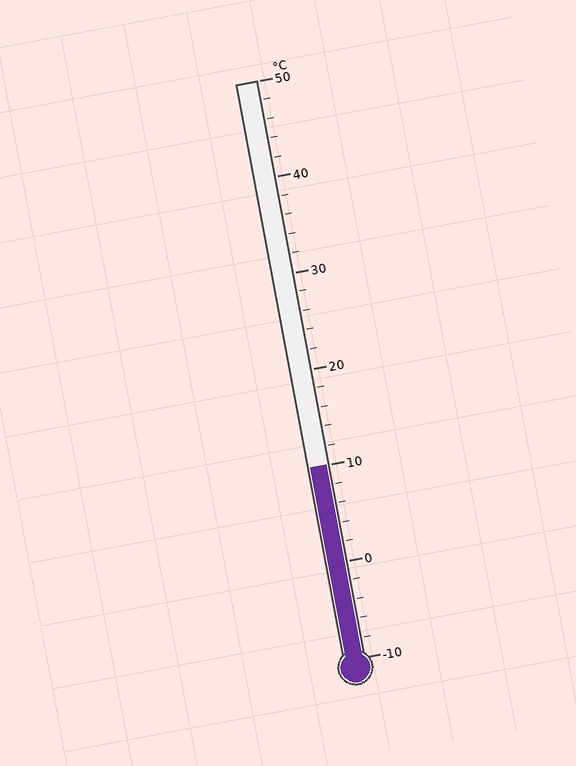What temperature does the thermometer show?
The thermometer shows approximately 10°C.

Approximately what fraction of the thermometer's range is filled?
The thermometer is filled to approximately 35% of its range.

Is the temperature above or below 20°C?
The temperature is below 20°C.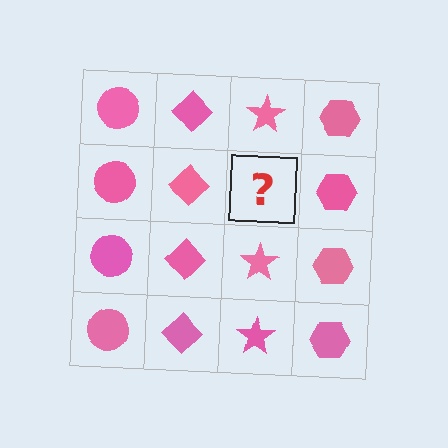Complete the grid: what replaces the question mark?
The question mark should be replaced with a pink star.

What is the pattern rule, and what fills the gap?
The rule is that each column has a consistent shape. The gap should be filled with a pink star.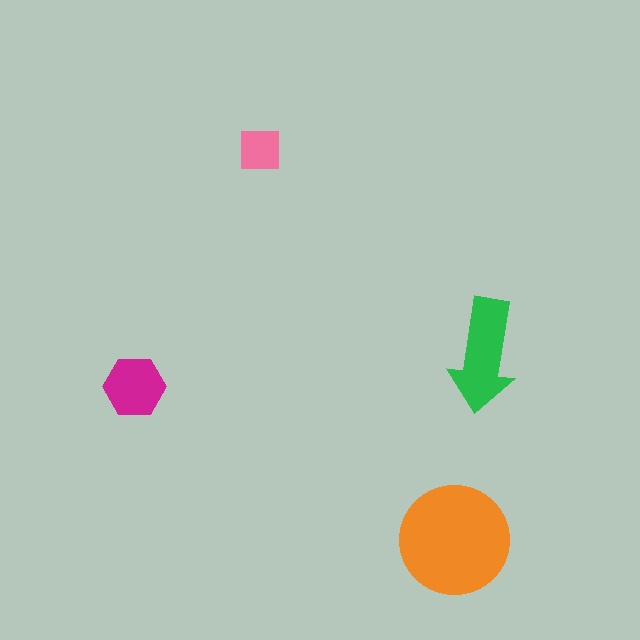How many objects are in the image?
There are 4 objects in the image.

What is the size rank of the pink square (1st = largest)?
4th.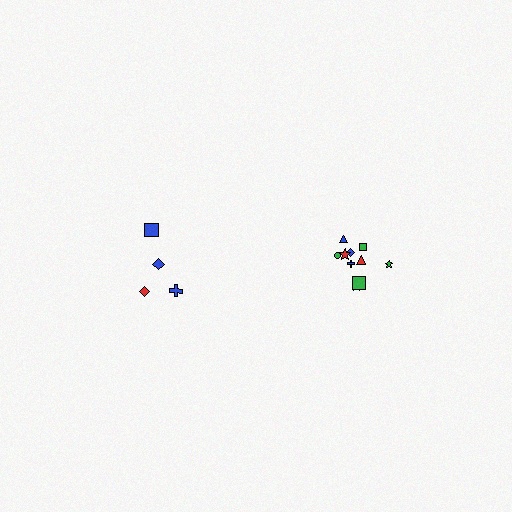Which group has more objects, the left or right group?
The right group.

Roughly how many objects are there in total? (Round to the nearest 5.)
Roughly 15 objects in total.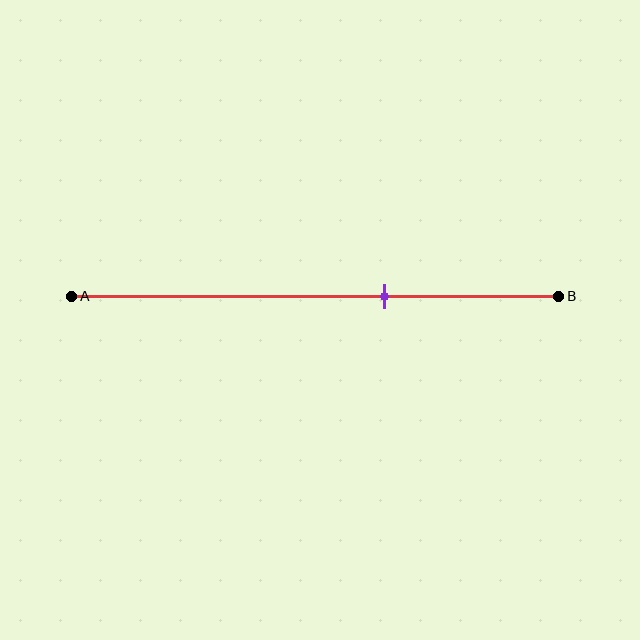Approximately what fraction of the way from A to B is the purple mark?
The purple mark is approximately 65% of the way from A to B.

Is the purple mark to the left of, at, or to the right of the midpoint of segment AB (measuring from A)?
The purple mark is to the right of the midpoint of segment AB.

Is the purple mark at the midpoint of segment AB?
No, the mark is at about 65% from A, not at the 50% midpoint.